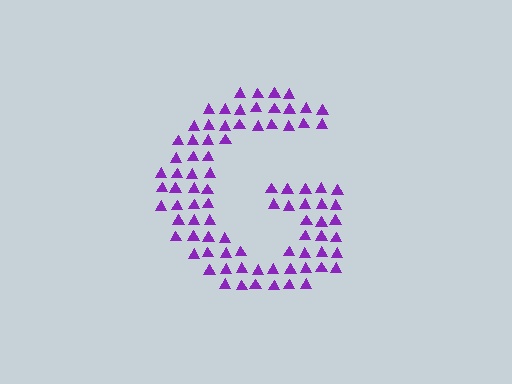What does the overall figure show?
The overall figure shows the letter G.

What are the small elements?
The small elements are triangles.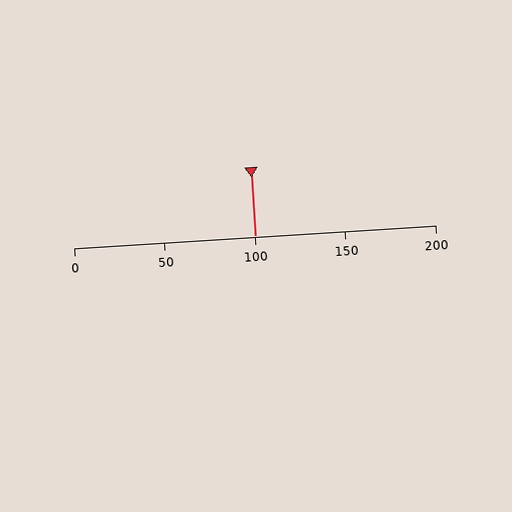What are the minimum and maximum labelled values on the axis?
The axis runs from 0 to 200.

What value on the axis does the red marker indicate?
The marker indicates approximately 100.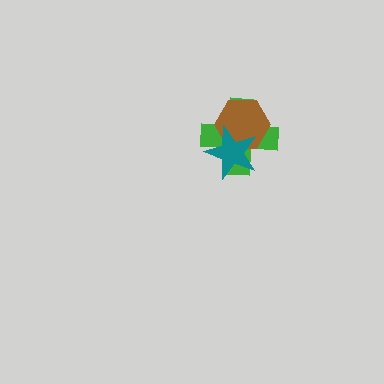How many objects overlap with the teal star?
2 objects overlap with the teal star.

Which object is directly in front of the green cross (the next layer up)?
The brown hexagon is directly in front of the green cross.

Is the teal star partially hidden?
No, no other shape covers it.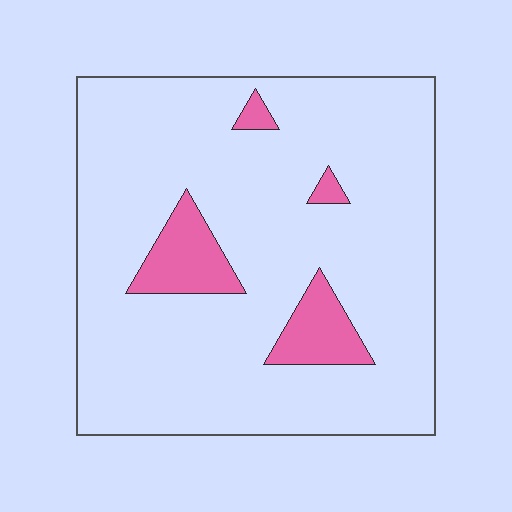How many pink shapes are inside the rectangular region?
4.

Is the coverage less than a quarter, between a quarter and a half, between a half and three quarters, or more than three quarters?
Less than a quarter.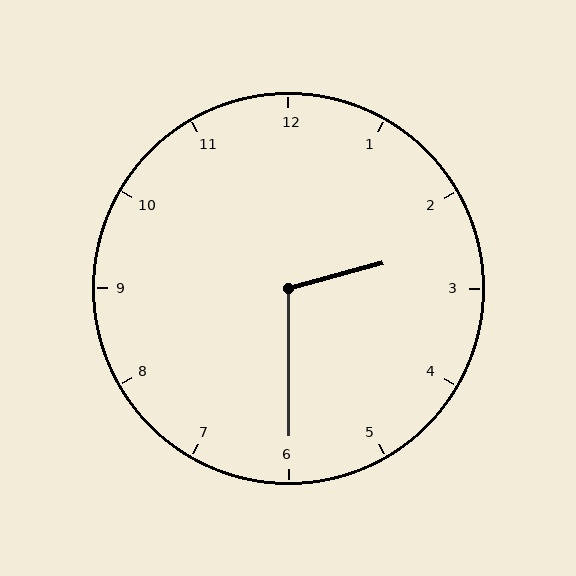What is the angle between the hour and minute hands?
Approximately 105 degrees.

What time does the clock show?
2:30.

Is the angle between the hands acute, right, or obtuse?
It is obtuse.